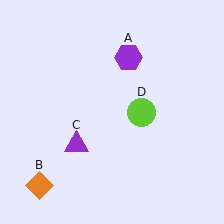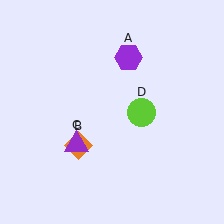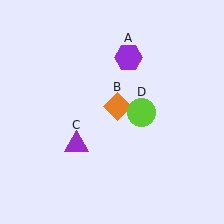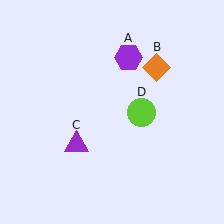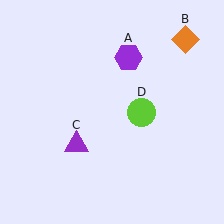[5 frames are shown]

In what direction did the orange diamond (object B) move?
The orange diamond (object B) moved up and to the right.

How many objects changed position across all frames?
1 object changed position: orange diamond (object B).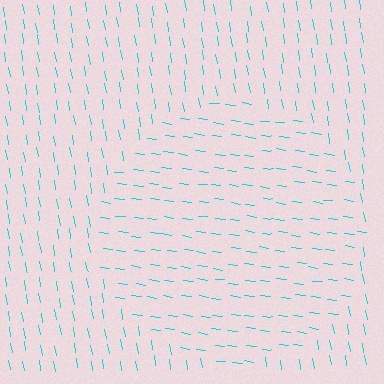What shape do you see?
I see a circle.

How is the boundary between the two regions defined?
The boundary is defined purely by a change in line orientation (approximately 74 degrees difference). All lines are the same color and thickness.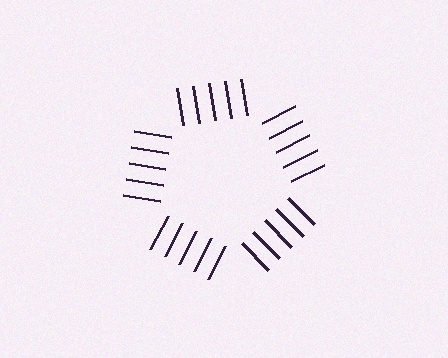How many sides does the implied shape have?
5 sides — the line-ends trace a pentagon.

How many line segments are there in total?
25 — 5 along each of the 5 edges.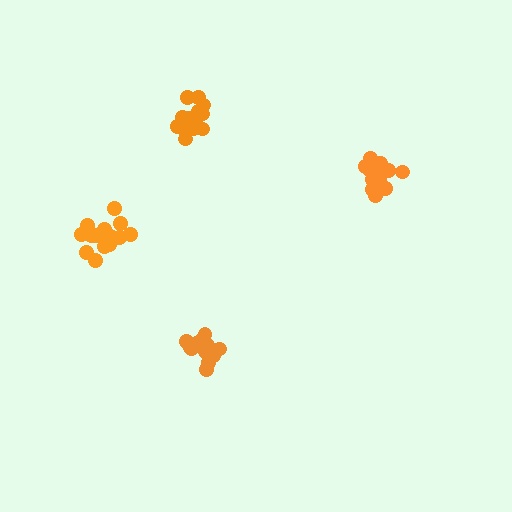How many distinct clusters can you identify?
There are 4 distinct clusters.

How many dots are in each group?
Group 1: 20 dots, Group 2: 17 dots, Group 3: 17 dots, Group 4: 15 dots (69 total).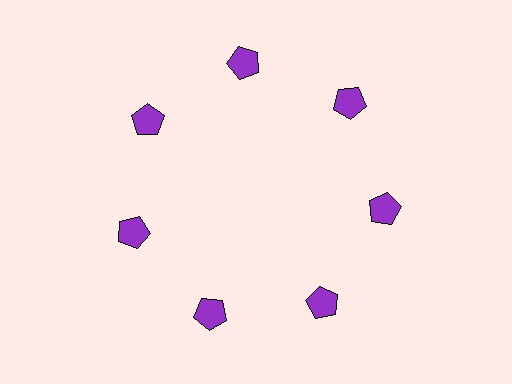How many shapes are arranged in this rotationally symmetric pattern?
There are 7 shapes, arranged in 7 groups of 1.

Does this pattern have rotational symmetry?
Yes, this pattern has 7-fold rotational symmetry. It looks the same after rotating 51 degrees around the center.